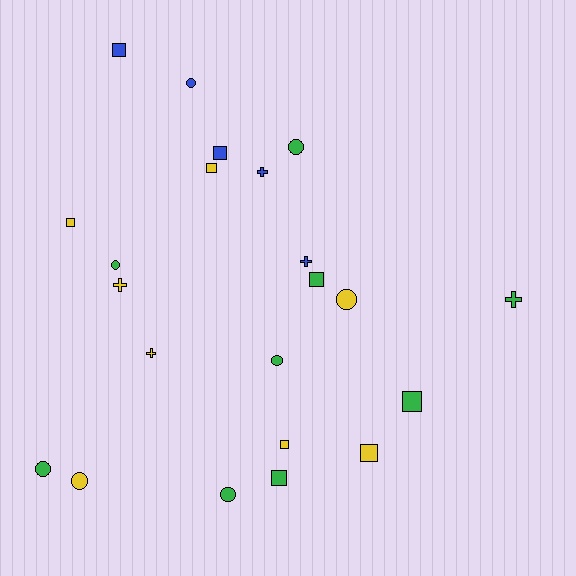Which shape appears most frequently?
Square, with 9 objects.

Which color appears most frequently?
Green, with 9 objects.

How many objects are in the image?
There are 22 objects.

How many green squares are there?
There are 3 green squares.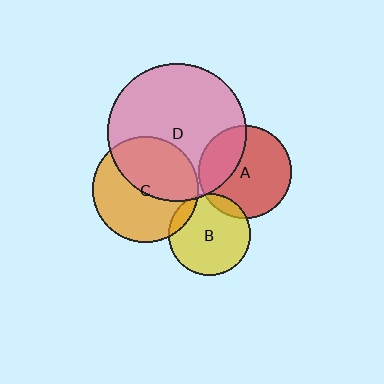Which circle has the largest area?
Circle D (pink).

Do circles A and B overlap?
Yes.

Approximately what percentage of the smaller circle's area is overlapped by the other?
Approximately 10%.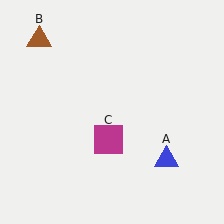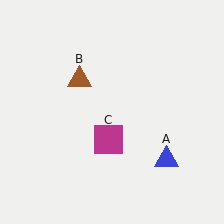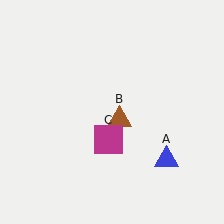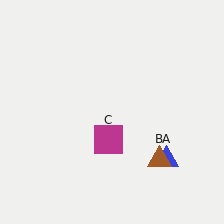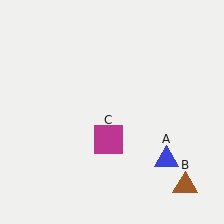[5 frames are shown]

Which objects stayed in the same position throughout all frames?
Blue triangle (object A) and magenta square (object C) remained stationary.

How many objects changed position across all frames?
1 object changed position: brown triangle (object B).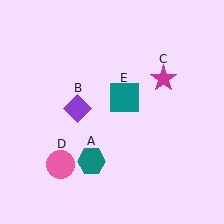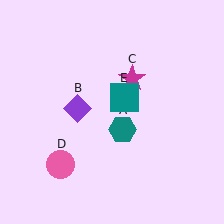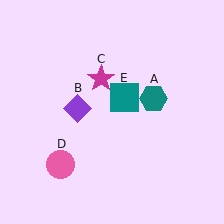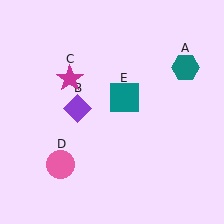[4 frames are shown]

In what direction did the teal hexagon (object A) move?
The teal hexagon (object A) moved up and to the right.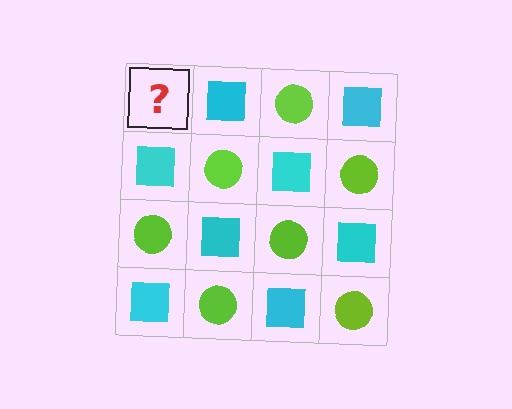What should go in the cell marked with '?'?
The missing cell should contain a lime circle.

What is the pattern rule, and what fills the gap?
The rule is that it alternates lime circle and cyan square in a checkerboard pattern. The gap should be filled with a lime circle.